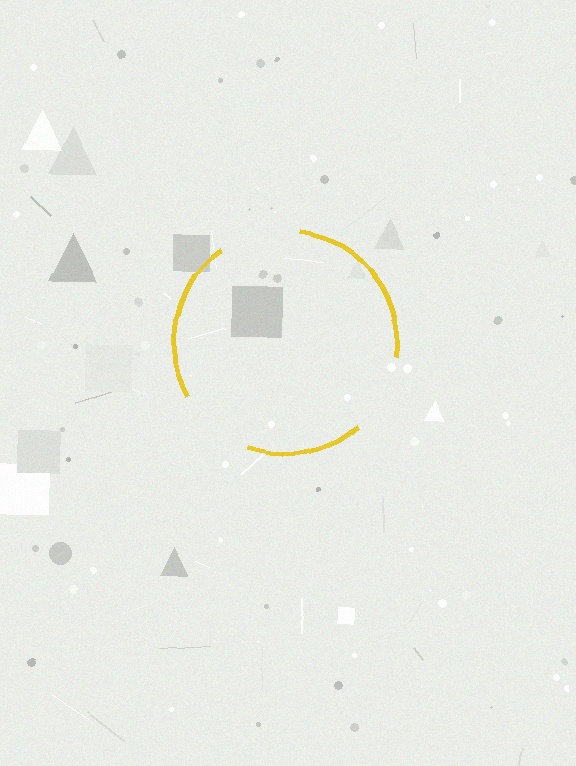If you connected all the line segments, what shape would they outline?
They would outline a circle.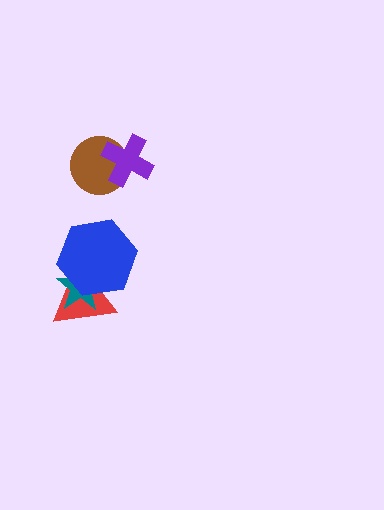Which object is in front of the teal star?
The blue hexagon is in front of the teal star.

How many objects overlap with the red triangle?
2 objects overlap with the red triangle.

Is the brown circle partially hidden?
Yes, it is partially covered by another shape.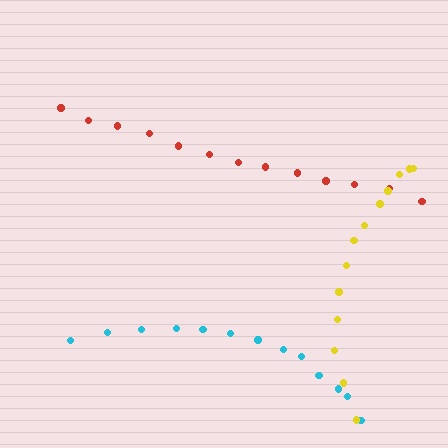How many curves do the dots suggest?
There are 3 distinct paths.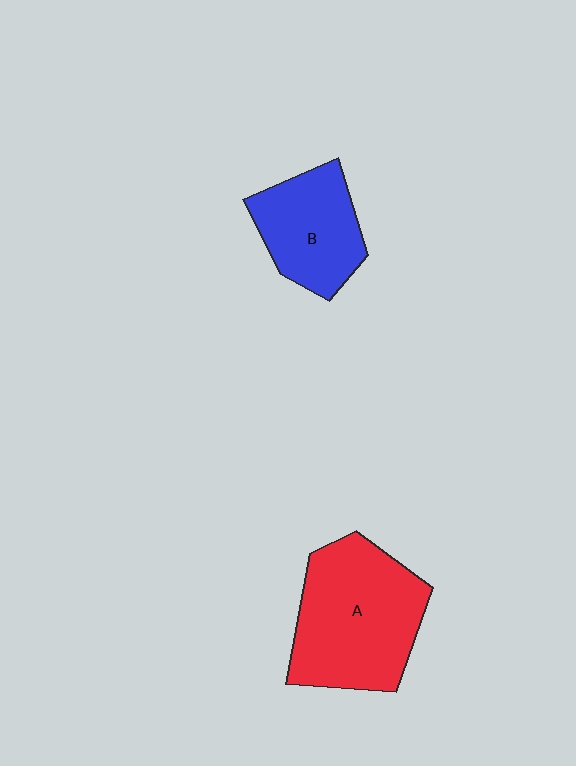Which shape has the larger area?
Shape A (red).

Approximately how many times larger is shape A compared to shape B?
Approximately 1.6 times.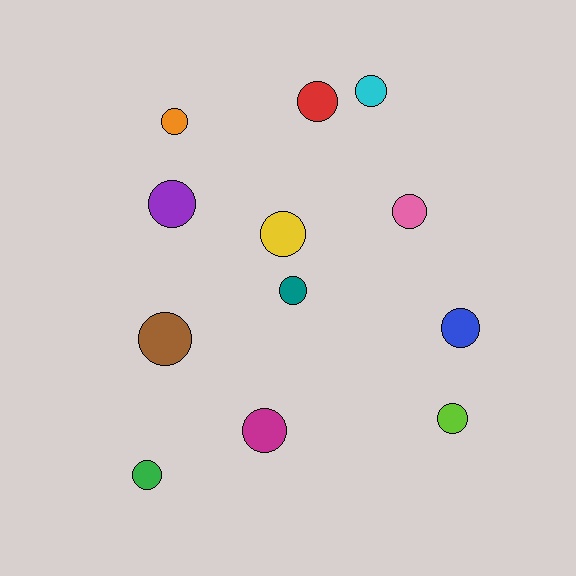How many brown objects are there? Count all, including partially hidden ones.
There is 1 brown object.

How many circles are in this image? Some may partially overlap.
There are 12 circles.